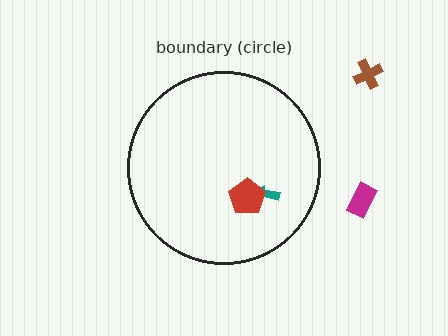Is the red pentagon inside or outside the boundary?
Inside.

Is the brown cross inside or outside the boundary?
Outside.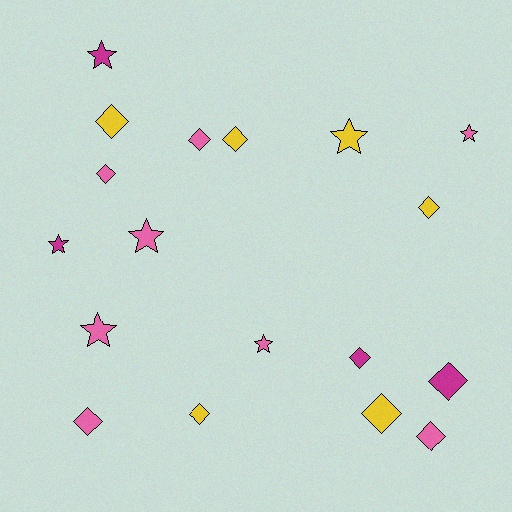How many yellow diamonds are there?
There are 5 yellow diamonds.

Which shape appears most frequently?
Diamond, with 11 objects.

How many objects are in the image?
There are 18 objects.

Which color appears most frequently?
Pink, with 8 objects.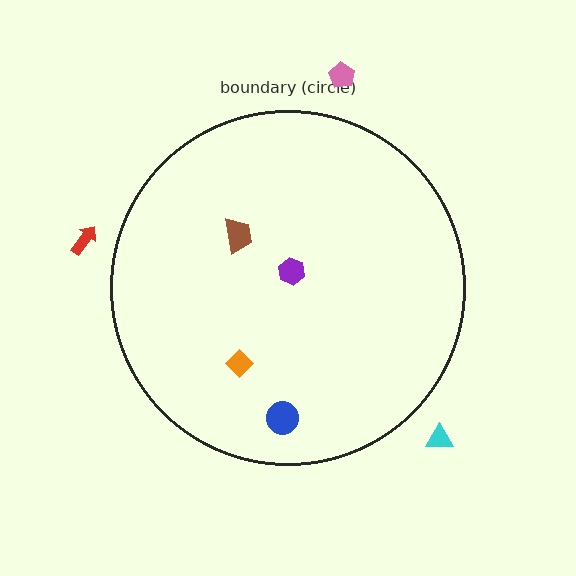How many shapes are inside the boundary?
4 inside, 3 outside.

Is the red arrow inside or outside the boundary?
Outside.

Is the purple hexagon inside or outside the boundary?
Inside.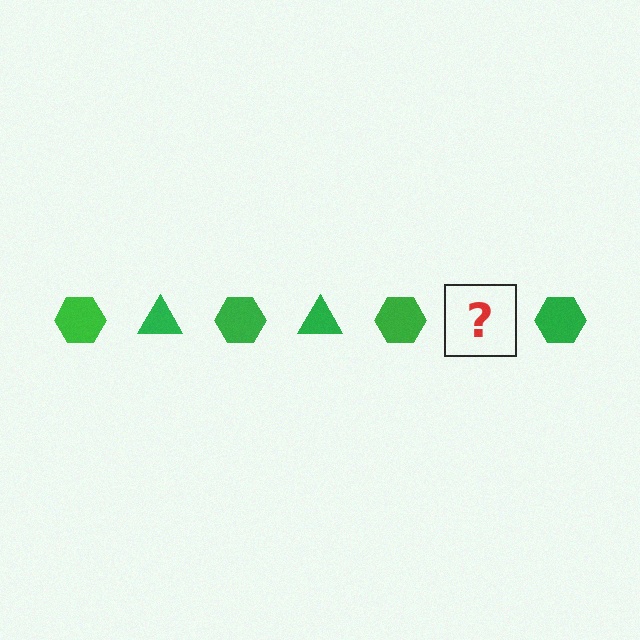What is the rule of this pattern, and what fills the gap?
The rule is that the pattern cycles through hexagon, triangle shapes in green. The gap should be filled with a green triangle.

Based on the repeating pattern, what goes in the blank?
The blank should be a green triangle.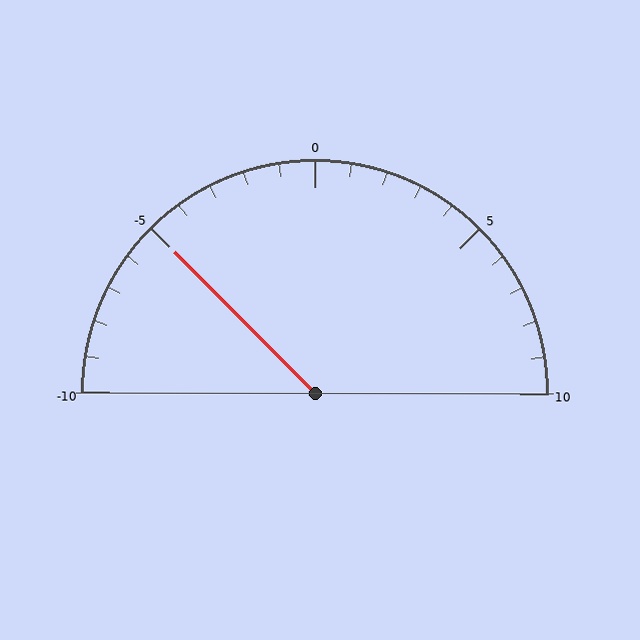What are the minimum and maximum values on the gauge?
The gauge ranges from -10 to 10.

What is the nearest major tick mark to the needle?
The nearest major tick mark is -5.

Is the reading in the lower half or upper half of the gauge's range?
The reading is in the lower half of the range (-10 to 10).